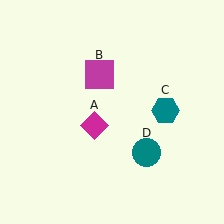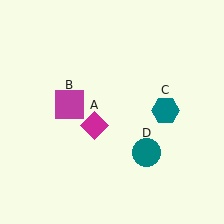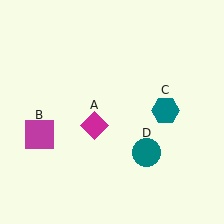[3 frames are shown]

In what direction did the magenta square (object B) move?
The magenta square (object B) moved down and to the left.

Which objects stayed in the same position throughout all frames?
Magenta diamond (object A) and teal hexagon (object C) and teal circle (object D) remained stationary.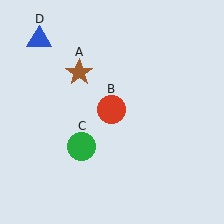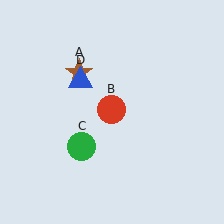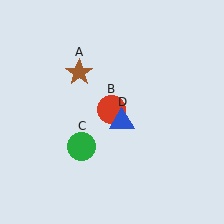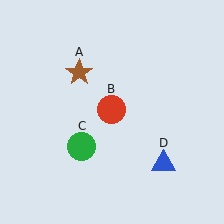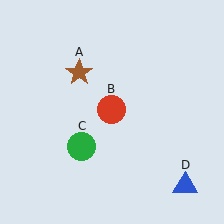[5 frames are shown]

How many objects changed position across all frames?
1 object changed position: blue triangle (object D).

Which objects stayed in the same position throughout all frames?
Brown star (object A) and red circle (object B) and green circle (object C) remained stationary.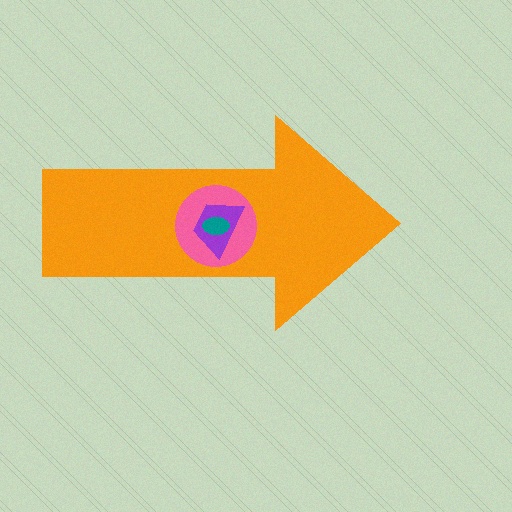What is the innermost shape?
The teal ellipse.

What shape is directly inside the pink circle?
The purple trapezoid.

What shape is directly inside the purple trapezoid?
The teal ellipse.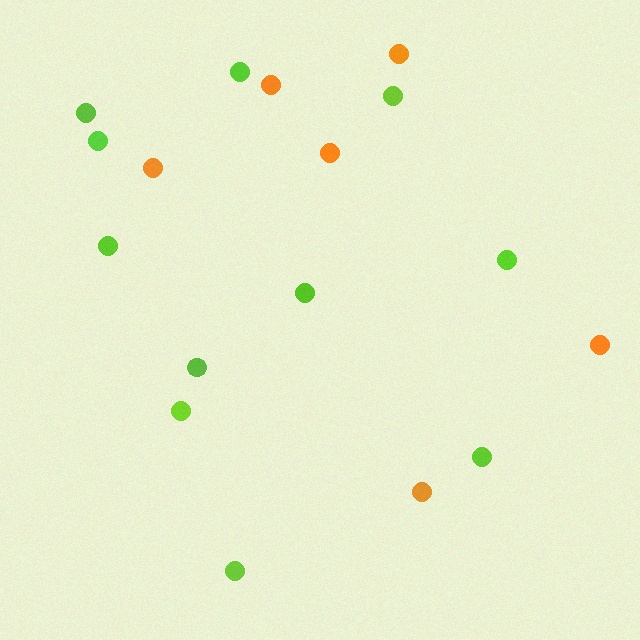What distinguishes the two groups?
There are 2 groups: one group of orange circles (6) and one group of lime circles (11).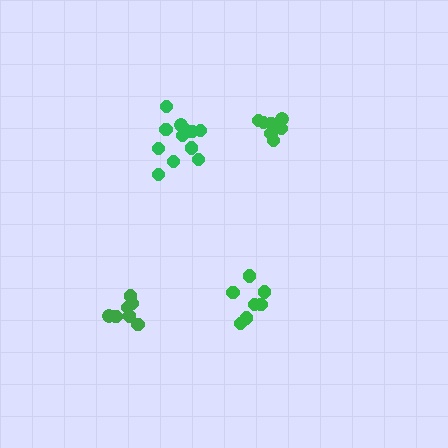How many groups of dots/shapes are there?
There are 4 groups.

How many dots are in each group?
Group 1: 7 dots, Group 2: 13 dots, Group 3: 7 dots, Group 4: 7 dots (34 total).